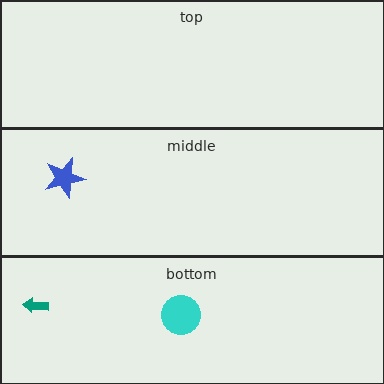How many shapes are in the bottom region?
2.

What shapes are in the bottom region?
The teal arrow, the cyan circle.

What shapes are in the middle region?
The blue star.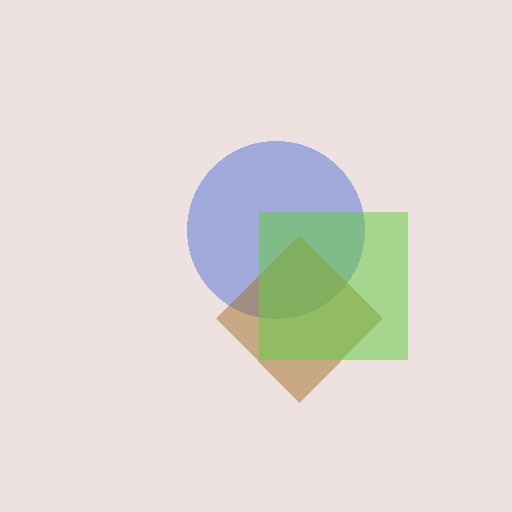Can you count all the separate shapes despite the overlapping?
Yes, there are 3 separate shapes.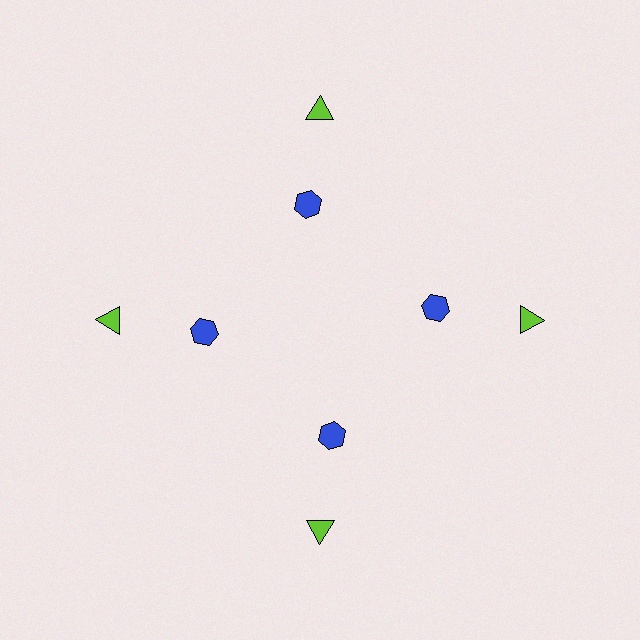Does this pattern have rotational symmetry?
Yes, this pattern has 4-fold rotational symmetry. It looks the same after rotating 90 degrees around the center.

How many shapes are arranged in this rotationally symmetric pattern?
There are 8 shapes, arranged in 4 groups of 2.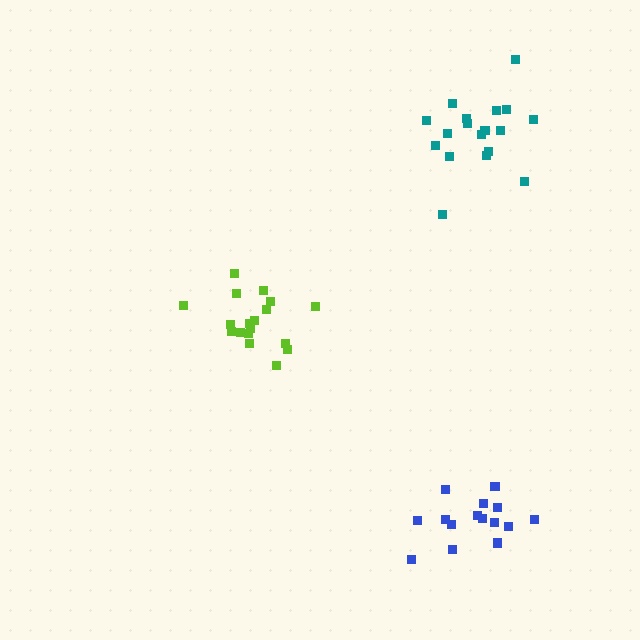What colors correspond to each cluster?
The clusters are colored: lime, teal, blue.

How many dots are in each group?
Group 1: 18 dots, Group 2: 18 dots, Group 3: 15 dots (51 total).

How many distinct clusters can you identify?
There are 3 distinct clusters.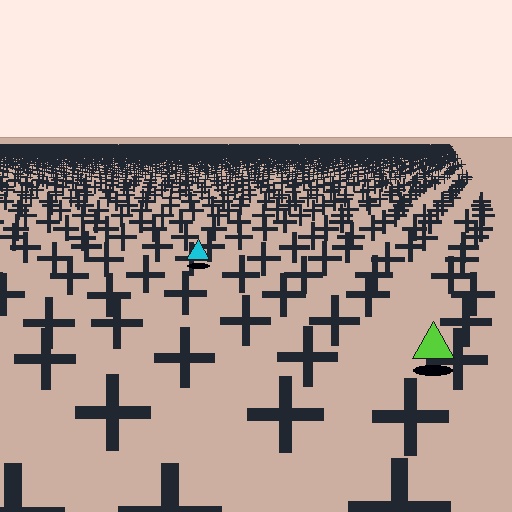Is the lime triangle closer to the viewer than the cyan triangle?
Yes. The lime triangle is closer — you can tell from the texture gradient: the ground texture is coarser near it.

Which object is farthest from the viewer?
The cyan triangle is farthest from the viewer. It appears smaller and the ground texture around it is denser.